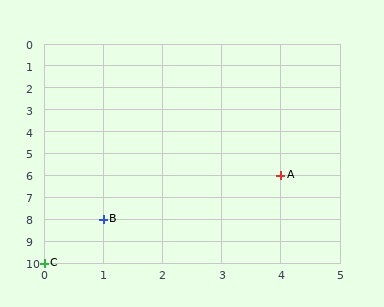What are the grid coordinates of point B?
Point B is at grid coordinates (1, 8).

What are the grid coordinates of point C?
Point C is at grid coordinates (0, 10).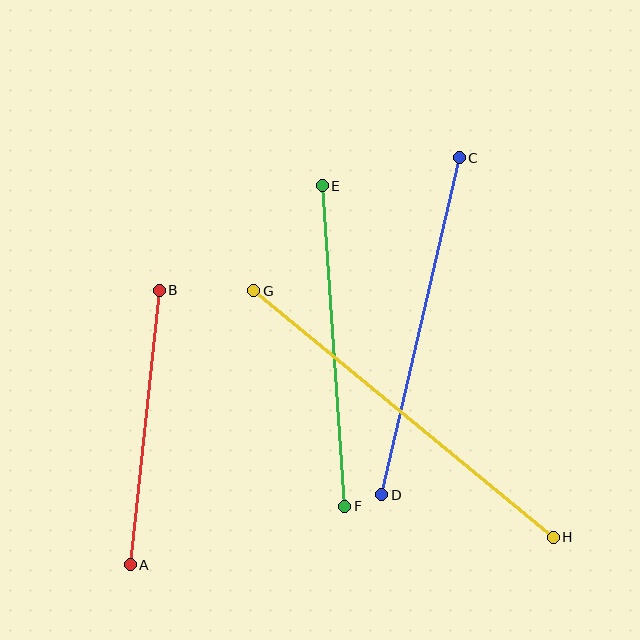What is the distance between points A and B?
The distance is approximately 276 pixels.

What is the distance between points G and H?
The distance is approximately 388 pixels.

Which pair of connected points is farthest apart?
Points G and H are farthest apart.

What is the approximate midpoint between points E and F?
The midpoint is at approximately (334, 346) pixels.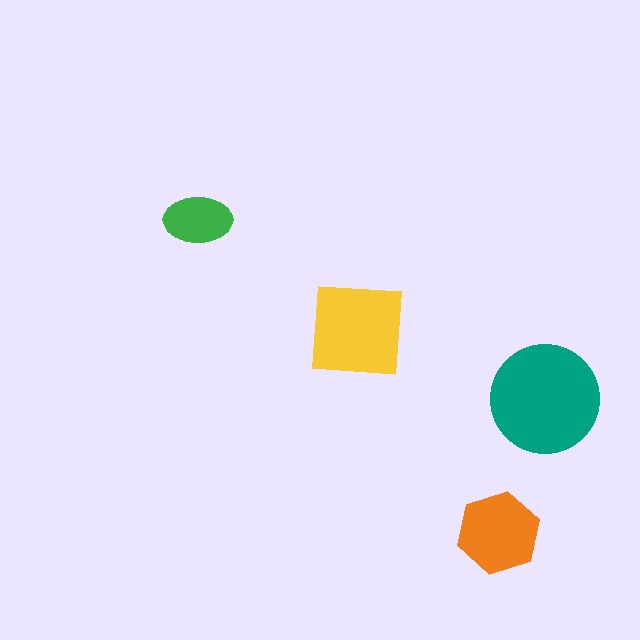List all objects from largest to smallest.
The teal circle, the yellow square, the orange hexagon, the green ellipse.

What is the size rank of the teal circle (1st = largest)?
1st.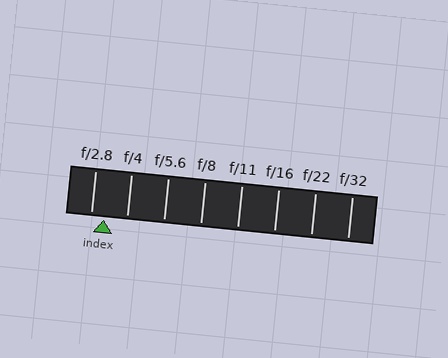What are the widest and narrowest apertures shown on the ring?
The widest aperture shown is f/2.8 and the narrowest is f/32.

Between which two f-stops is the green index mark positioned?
The index mark is between f/2.8 and f/4.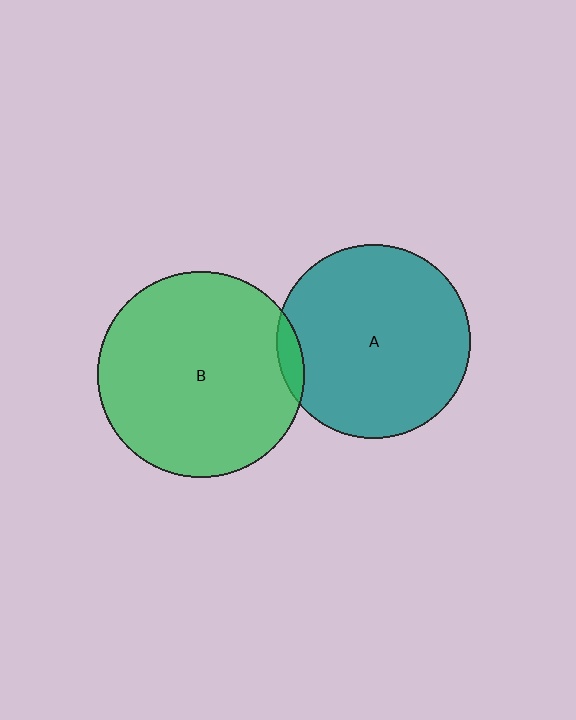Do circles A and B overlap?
Yes.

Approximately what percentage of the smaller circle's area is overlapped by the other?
Approximately 5%.